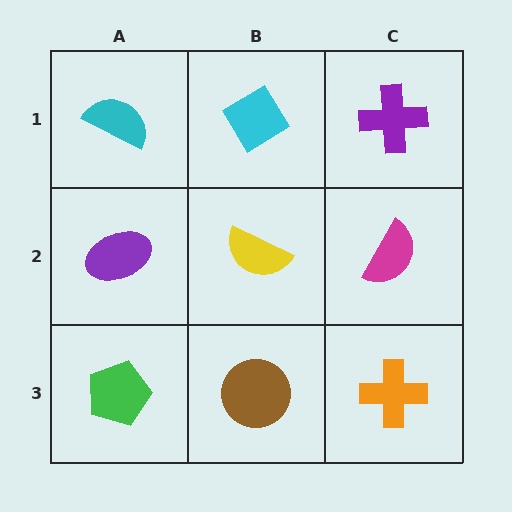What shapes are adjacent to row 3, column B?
A yellow semicircle (row 2, column B), a green pentagon (row 3, column A), an orange cross (row 3, column C).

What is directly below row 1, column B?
A yellow semicircle.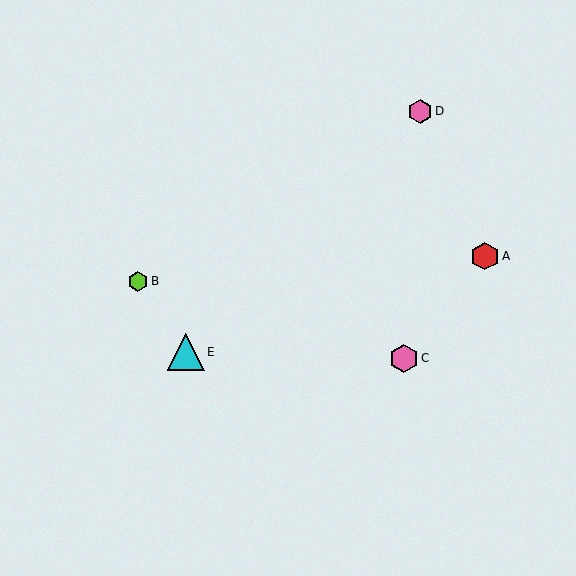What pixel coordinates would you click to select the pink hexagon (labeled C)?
Click at (404, 358) to select the pink hexagon C.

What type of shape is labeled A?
Shape A is a red hexagon.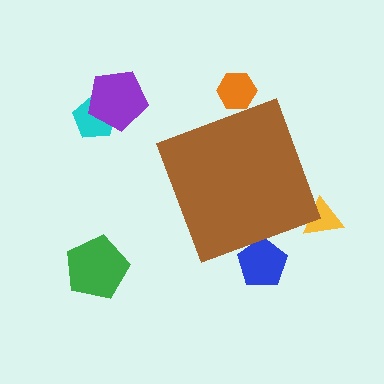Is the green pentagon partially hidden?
No, the green pentagon is fully visible.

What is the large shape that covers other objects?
A brown diamond.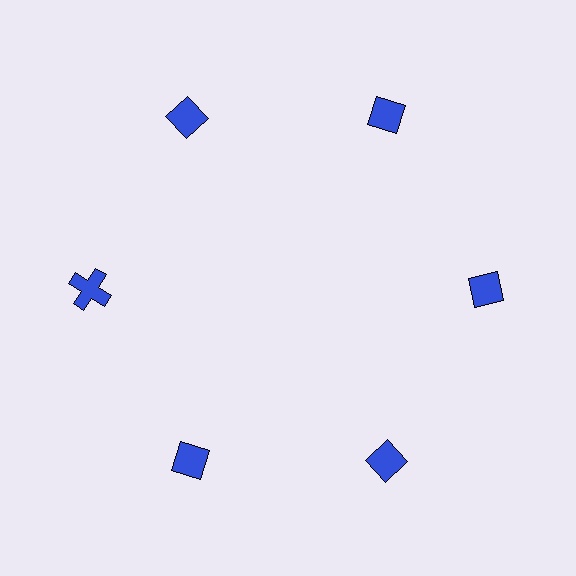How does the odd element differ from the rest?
It has a different shape: cross instead of diamond.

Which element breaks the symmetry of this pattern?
The blue cross at roughly the 9 o'clock position breaks the symmetry. All other shapes are blue diamonds.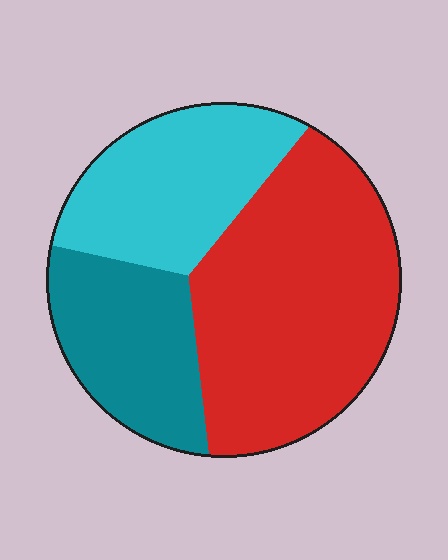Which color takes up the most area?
Red, at roughly 50%.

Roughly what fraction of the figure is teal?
Teal covers 23% of the figure.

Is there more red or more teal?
Red.